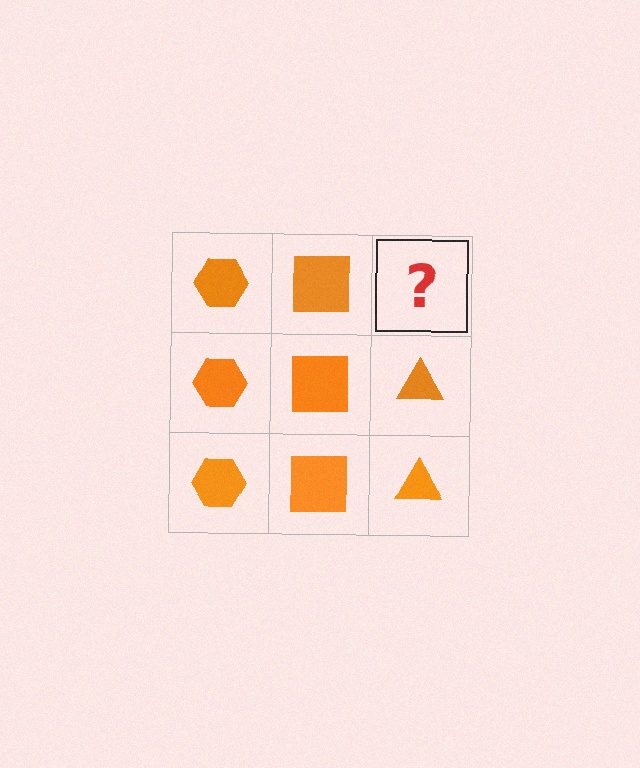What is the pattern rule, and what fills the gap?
The rule is that each column has a consistent shape. The gap should be filled with an orange triangle.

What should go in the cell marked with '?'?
The missing cell should contain an orange triangle.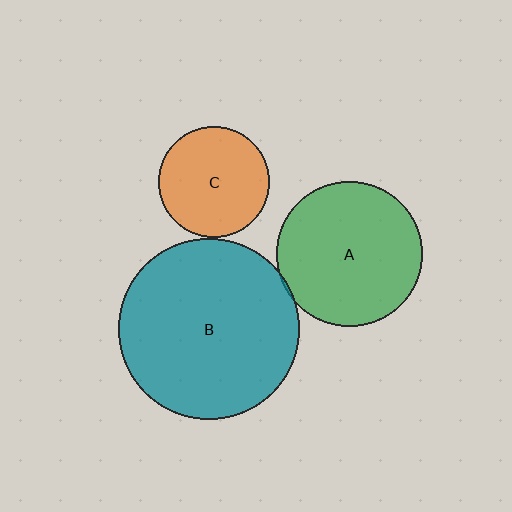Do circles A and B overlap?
Yes.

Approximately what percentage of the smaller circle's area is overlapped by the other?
Approximately 5%.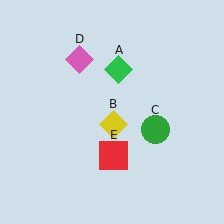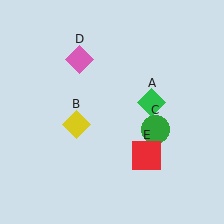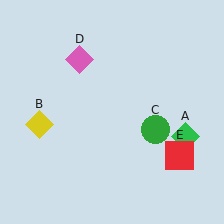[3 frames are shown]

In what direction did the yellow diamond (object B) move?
The yellow diamond (object B) moved left.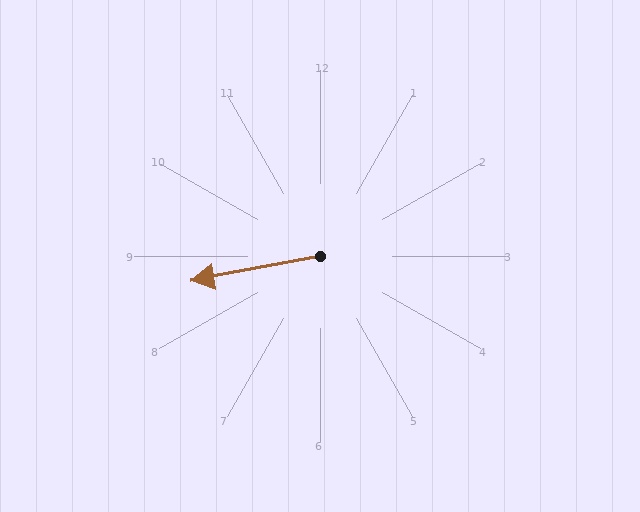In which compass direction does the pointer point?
West.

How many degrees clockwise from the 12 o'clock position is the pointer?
Approximately 259 degrees.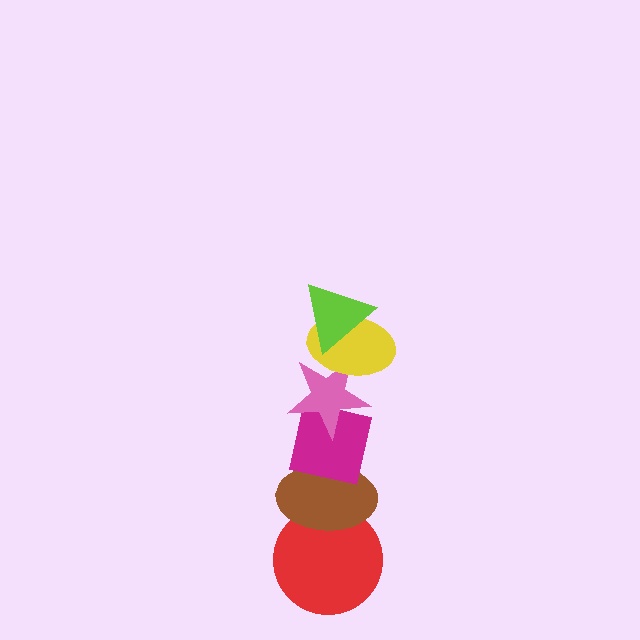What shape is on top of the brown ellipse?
The magenta square is on top of the brown ellipse.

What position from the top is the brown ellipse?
The brown ellipse is 5th from the top.